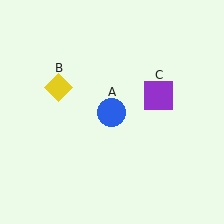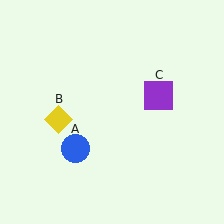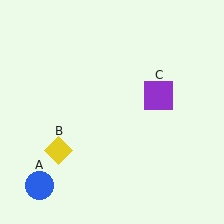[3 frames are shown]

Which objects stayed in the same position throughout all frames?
Purple square (object C) remained stationary.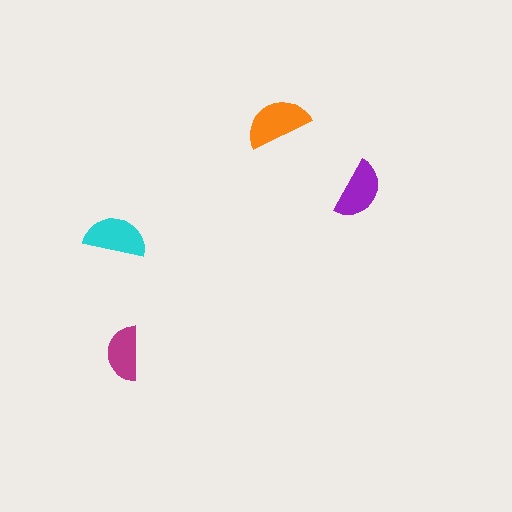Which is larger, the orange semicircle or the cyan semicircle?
The orange one.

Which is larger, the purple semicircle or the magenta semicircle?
The purple one.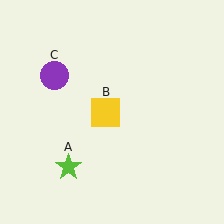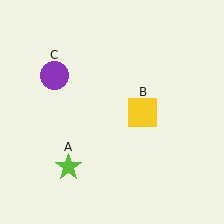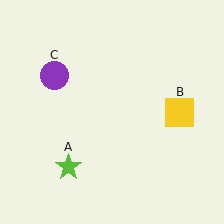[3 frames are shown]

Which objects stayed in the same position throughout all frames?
Lime star (object A) and purple circle (object C) remained stationary.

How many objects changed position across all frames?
1 object changed position: yellow square (object B).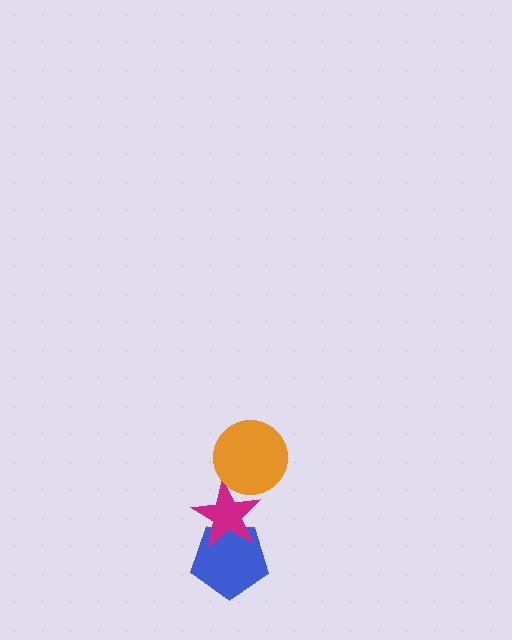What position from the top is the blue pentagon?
The blue pentagon is 3rd from the top.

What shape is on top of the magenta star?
The orange circle is on top of the magenta star.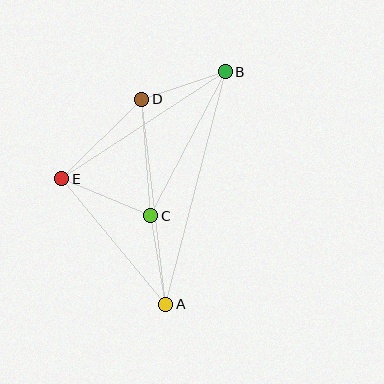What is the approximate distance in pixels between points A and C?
The distance between A and C is approximately 90 pixels.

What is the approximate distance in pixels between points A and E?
The distance between A and E is approximately 163 pixels.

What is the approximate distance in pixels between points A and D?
The distance between A and D is approximately 206 pixels.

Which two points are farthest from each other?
Points A and B are farthest from each other.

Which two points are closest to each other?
Points B and D are closest to each other.